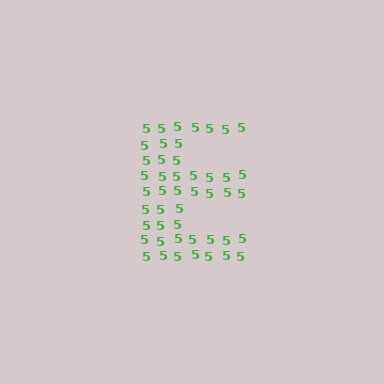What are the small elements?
The small elements are digit 5's.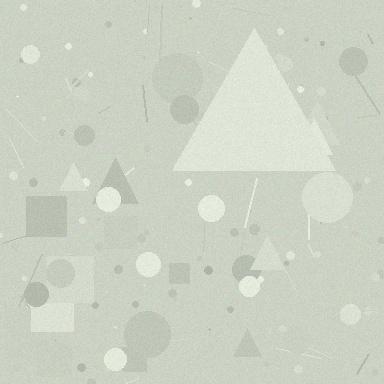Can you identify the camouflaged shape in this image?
The camouflaged shape is a triangle.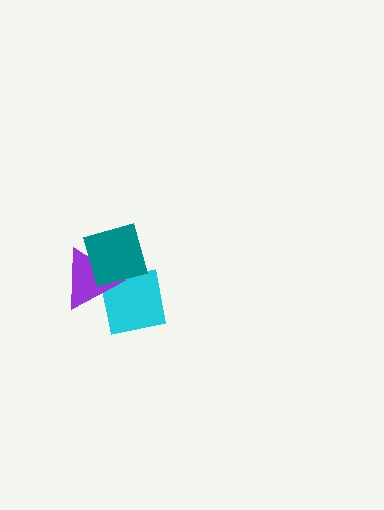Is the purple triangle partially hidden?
Yes, it is partially covered by another shape.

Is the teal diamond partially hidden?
No, no other shape covers it.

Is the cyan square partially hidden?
Yes, it is partially covered by another shape.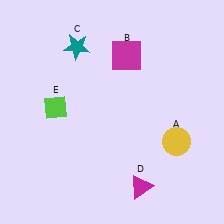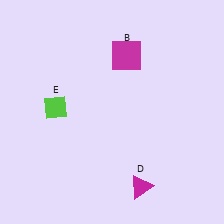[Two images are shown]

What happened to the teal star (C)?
The teal star (C) was removed in Image 2. It was in the top-left area of Image 1.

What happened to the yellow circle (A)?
The yellow circle (A) was removed in Image 2. It was in the bottom-right area of Image 1.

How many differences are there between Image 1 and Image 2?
There are 2 differences between the two images.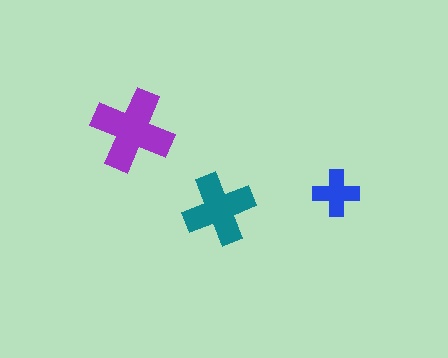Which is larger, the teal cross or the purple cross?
The purple one.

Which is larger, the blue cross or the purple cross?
The purple one.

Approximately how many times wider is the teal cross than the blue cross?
About 1.5 times wider.